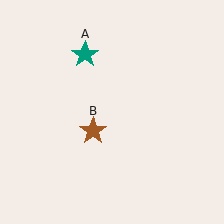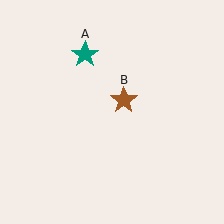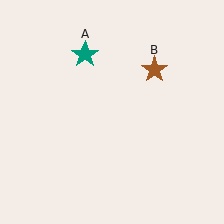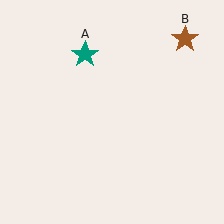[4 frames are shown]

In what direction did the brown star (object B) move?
The brown star (object B) moved up and to the right.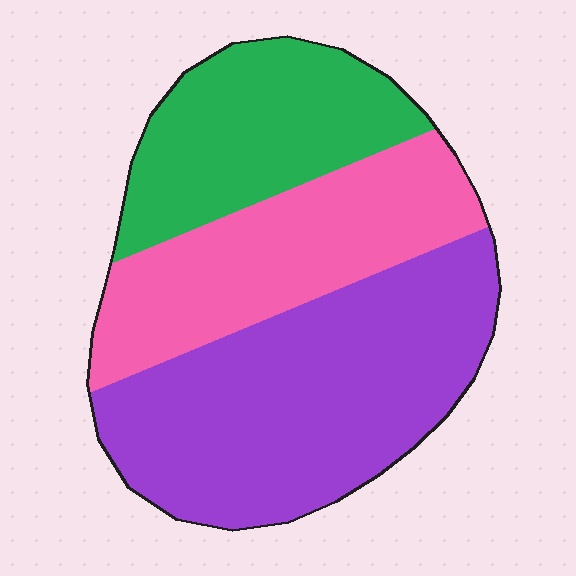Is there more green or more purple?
Purple.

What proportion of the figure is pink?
Pink takes up between a quarter and a half of the figure.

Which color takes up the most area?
Purple, at roughly 45%.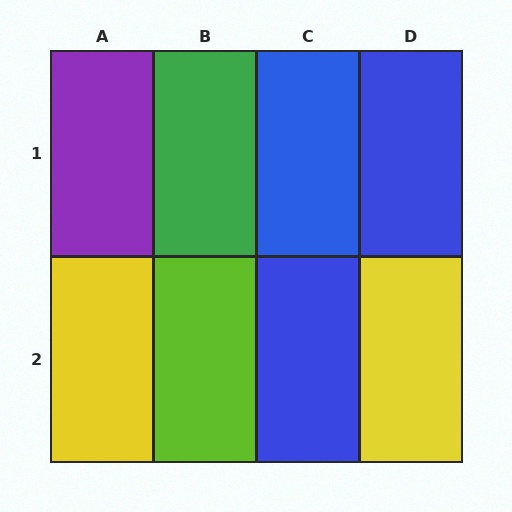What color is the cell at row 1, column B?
Green.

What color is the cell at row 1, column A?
Purple.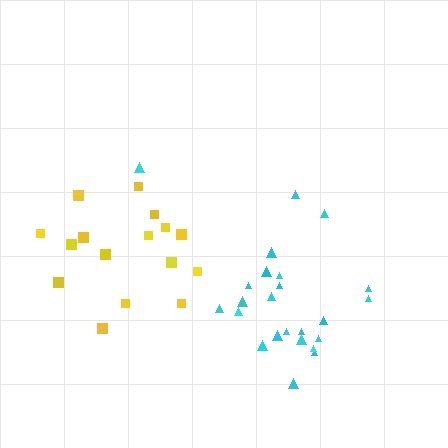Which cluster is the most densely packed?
Cyan.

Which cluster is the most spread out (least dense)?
Yellow.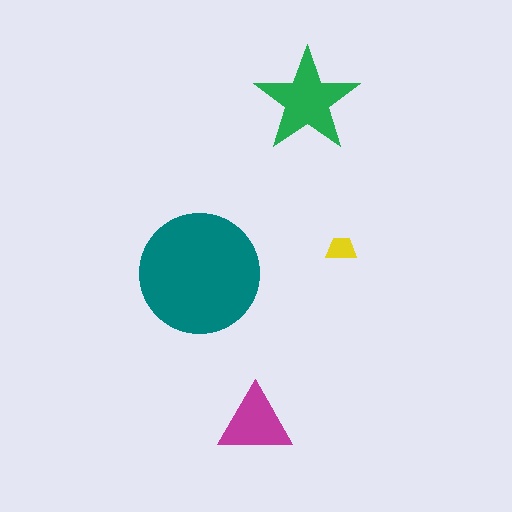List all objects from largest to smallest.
The teal circle, the green star, the magenta triangle, the yellow trapezoid.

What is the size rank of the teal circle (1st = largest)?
1st.